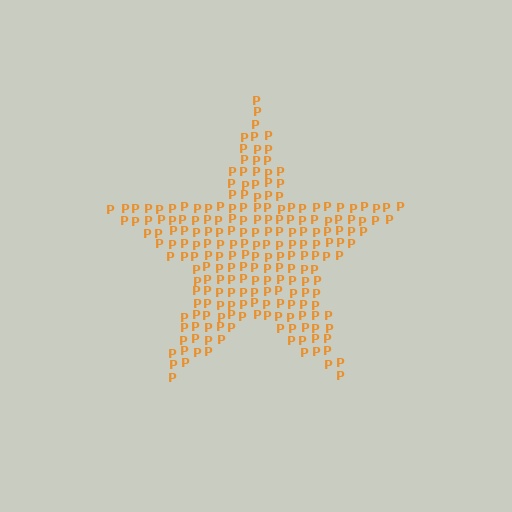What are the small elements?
The small elements are letter P's.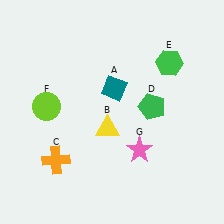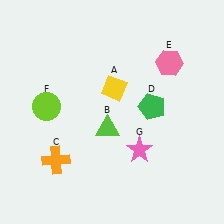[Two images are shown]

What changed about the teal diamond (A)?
In Image 1, A is teal. In Image 2, it changed to yellow.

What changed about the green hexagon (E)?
In Image 1, E is green. In Image 2, it changed to pink.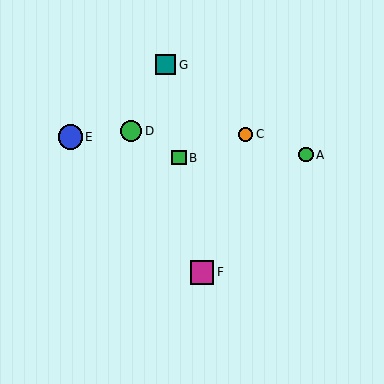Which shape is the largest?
The blue circle (labeled E) is the largest.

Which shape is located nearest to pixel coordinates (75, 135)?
The blue circle (labeled E) at (70, 137) is nearest to that location.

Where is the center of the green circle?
The center of the green circle is at (306, 155).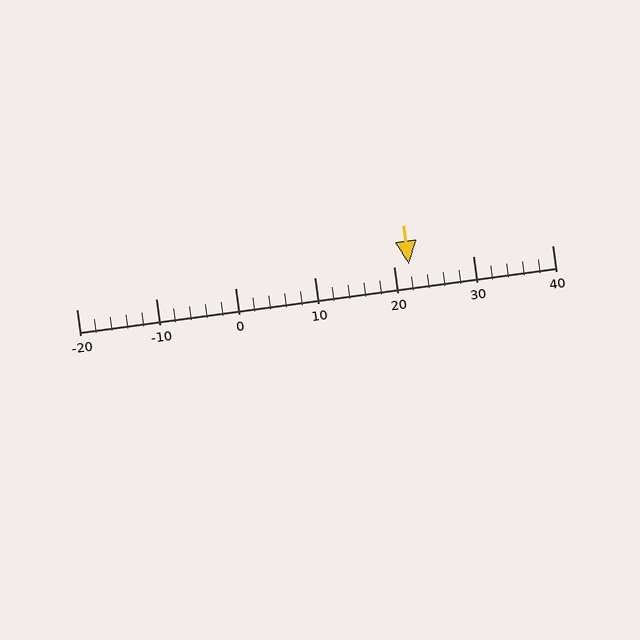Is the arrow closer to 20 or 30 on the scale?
The arrow is closer to 20.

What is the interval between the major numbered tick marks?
The major tick marks are spaced 10 units apart.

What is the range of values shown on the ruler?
The ruler shows values from -20 to 40.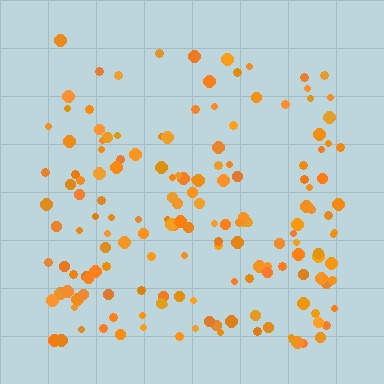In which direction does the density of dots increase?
From top to bottom, with the bottom side densest.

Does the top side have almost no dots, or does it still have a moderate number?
Still a moderate number, just noticeably fewer than the bottom.